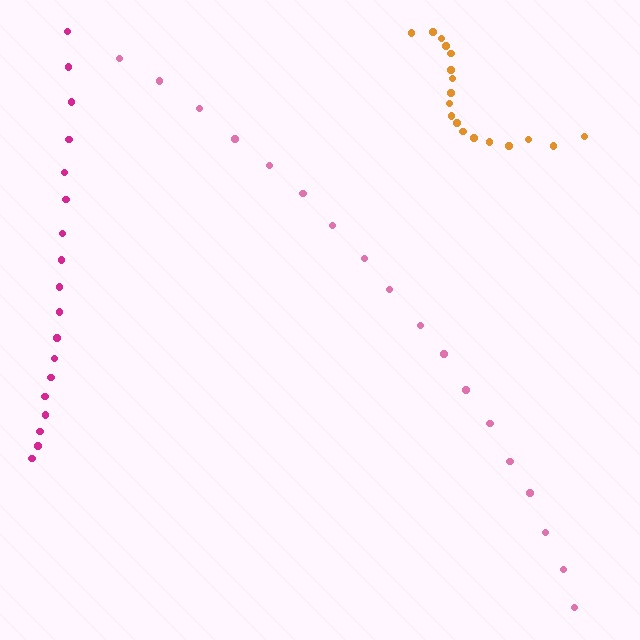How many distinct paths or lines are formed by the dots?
There are 3 distinct paths.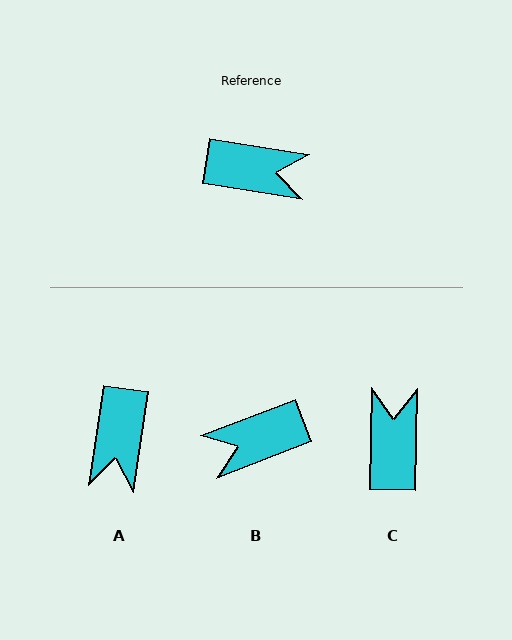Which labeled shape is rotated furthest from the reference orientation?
B, about 150 degrees away.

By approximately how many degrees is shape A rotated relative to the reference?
Approximately 89 degrees clockwise.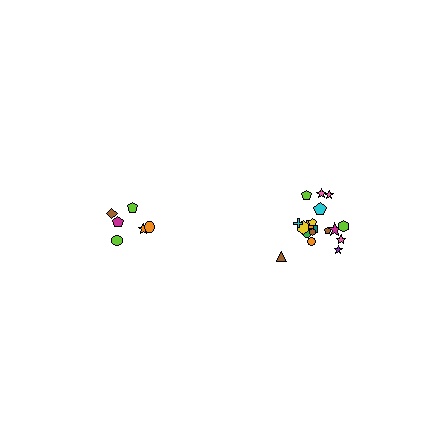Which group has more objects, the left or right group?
The right group.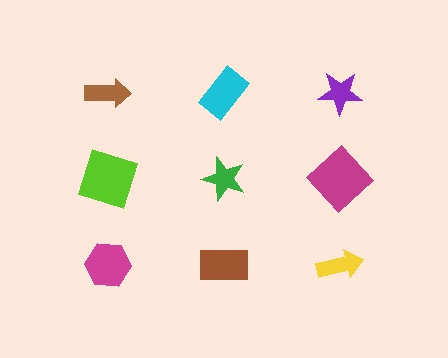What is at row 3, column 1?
A magenta hexagon.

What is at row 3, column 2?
A brown rectangle.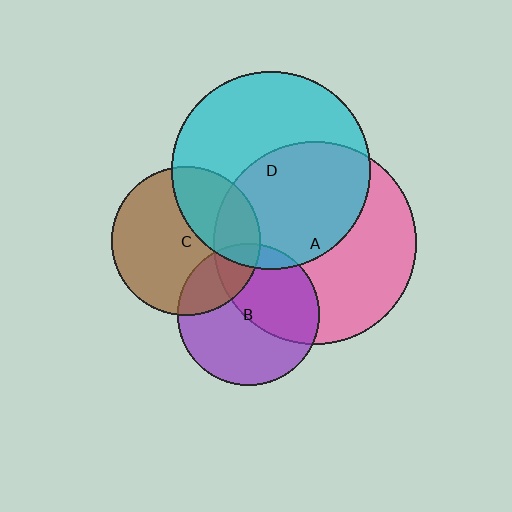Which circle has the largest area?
Circle A (pink).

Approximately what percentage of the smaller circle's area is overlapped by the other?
Approximately 10%.